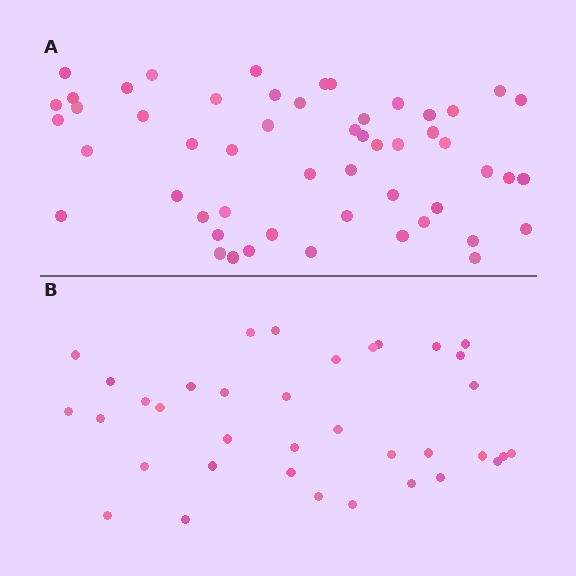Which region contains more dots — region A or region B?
Region A (the top region) has more dots.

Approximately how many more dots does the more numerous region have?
Region A has approximately 15 more dots than region B.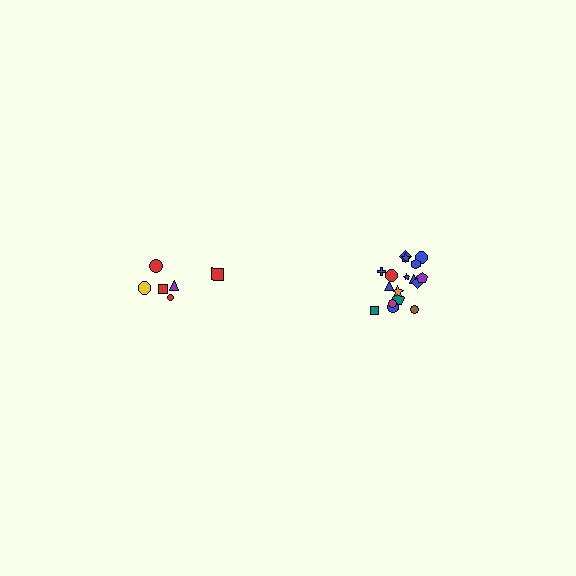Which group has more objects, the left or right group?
The right group.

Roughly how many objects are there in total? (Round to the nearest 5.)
Roughly 25 objects in total.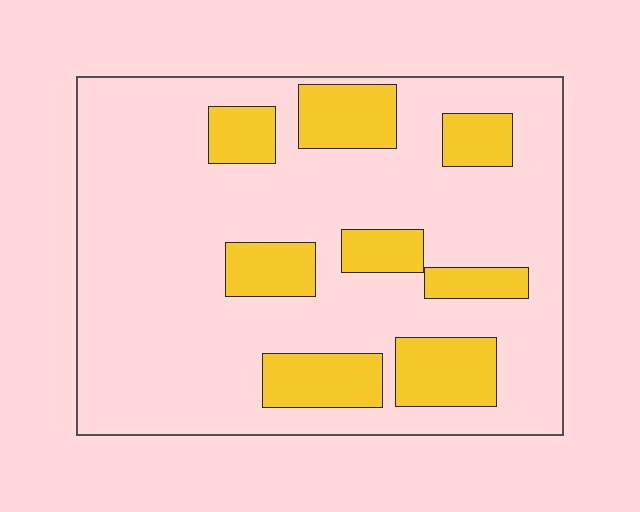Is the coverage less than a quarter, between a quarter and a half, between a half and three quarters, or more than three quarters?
Less than a quarter.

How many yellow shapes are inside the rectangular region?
8.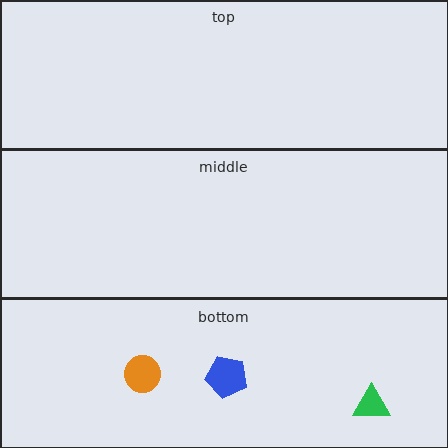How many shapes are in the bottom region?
3.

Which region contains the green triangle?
The bottom region.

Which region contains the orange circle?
The bottom region.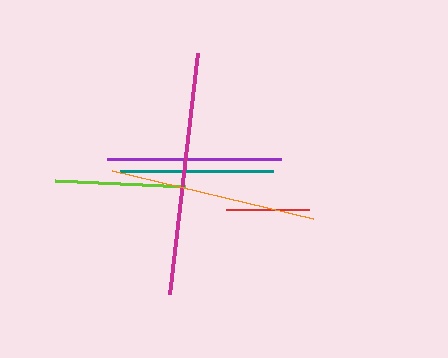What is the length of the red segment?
The red segment is approximately 84 pixels long.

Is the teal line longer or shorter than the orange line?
The orange line is longer than the teal line.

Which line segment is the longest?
The magenta line is the longest at approximately 242 pixels.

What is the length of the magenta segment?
The magenta segment is approximately 242 pixels long.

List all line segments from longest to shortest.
From longest to shortest: magenta, orange, purple, teal, lime, red.